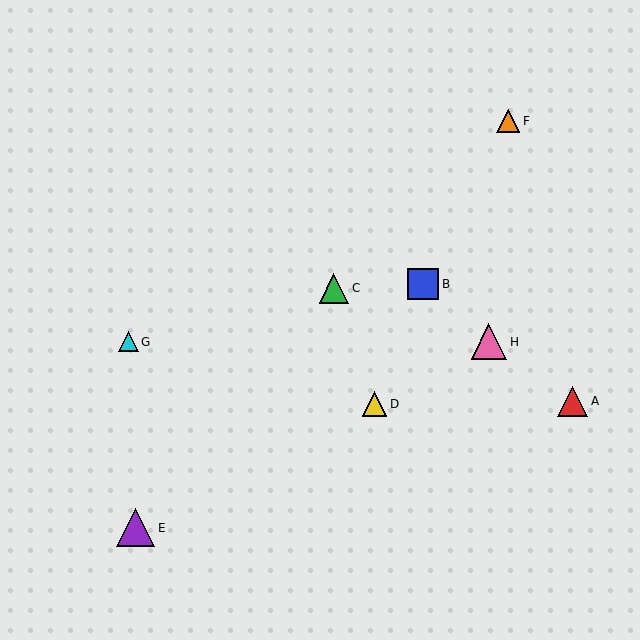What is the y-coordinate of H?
Object H is at y≈342.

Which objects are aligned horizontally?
Objects G, H are aligned horizontally.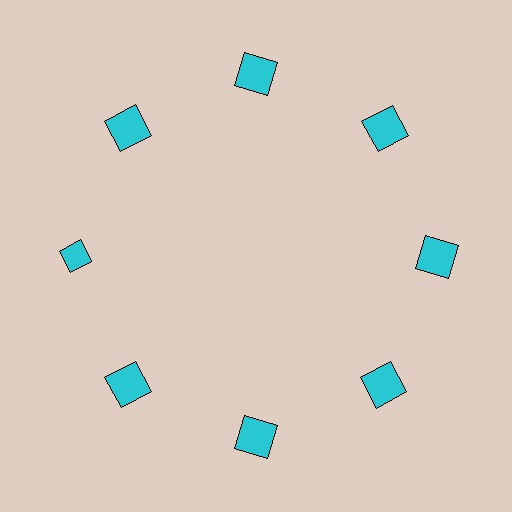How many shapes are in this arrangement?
There are 8 shapes arranged in a ring pattern.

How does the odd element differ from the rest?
It has a different shape: diamond instead of square.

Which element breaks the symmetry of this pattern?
The cyan diamond at roughly the 9 o'clock position breaks the symmetry. All other shapes are cyan squares.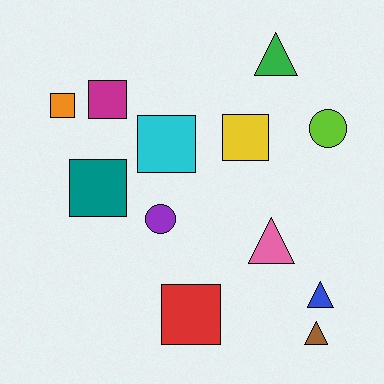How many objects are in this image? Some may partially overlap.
There are 12 objects.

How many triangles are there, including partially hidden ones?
There are 4 triangles.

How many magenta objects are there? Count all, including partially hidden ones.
There is 1 magenta object.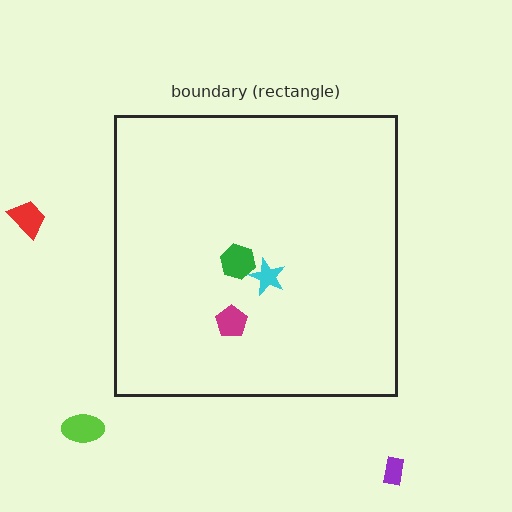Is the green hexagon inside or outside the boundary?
Inside.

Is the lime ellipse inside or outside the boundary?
Outside.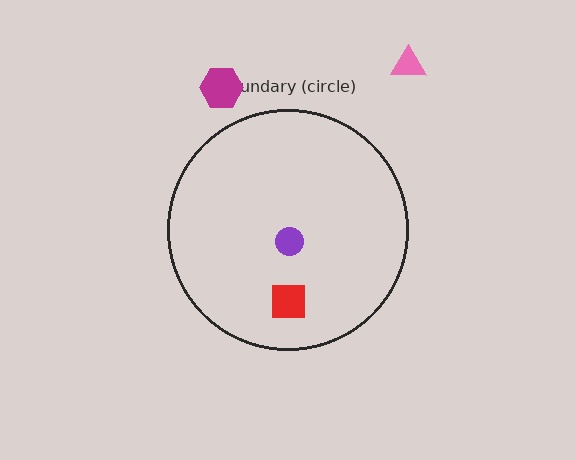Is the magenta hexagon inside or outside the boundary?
Outside.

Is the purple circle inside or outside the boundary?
Inside.